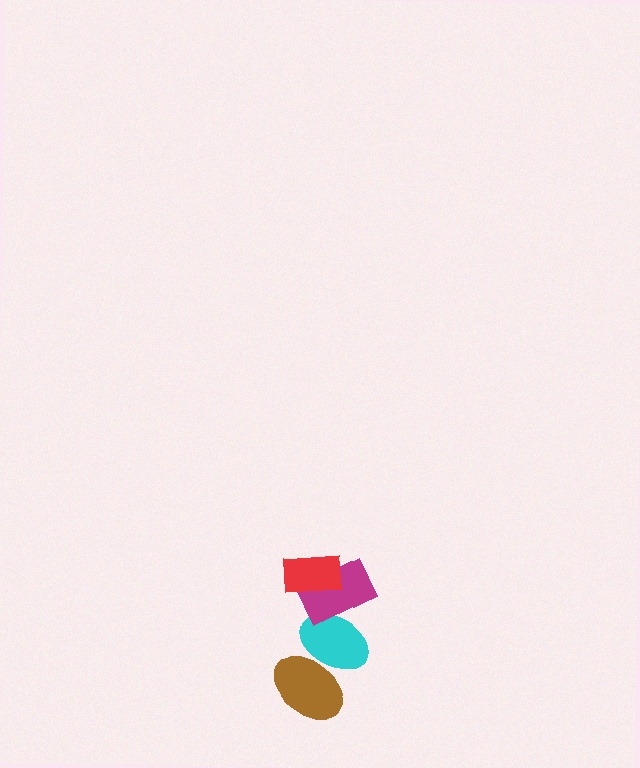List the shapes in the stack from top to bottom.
From top to bottom: the red rectangle, the magenta rectangle, the cyan ellipse, the brown ellipse.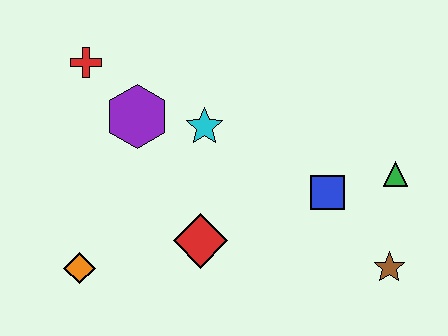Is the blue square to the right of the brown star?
No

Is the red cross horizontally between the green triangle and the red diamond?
No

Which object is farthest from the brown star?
The red cross is farthest from the brown star.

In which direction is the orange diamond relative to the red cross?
The orange diamond is below the red cross.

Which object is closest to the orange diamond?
The red diamond is closest to the orange diamond.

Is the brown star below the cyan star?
Yes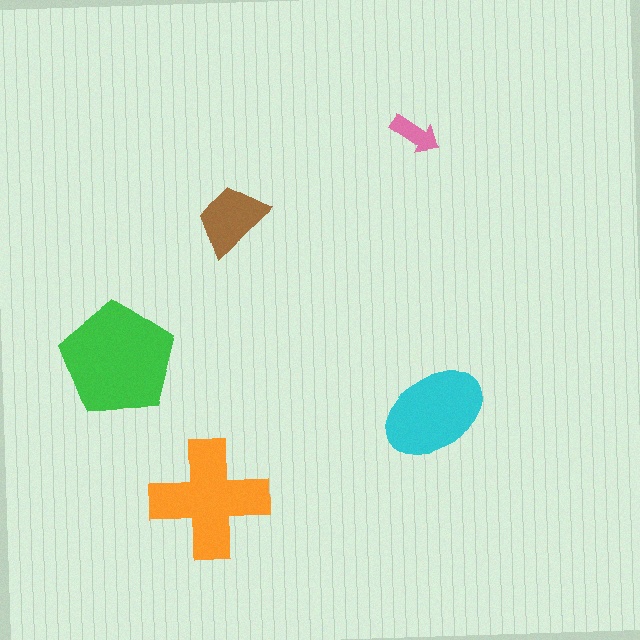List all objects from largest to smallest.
The green pentagon, the orange cross, the cyan ellipse, the brown trapezoid, the pink arrow.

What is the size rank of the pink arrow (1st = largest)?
5th.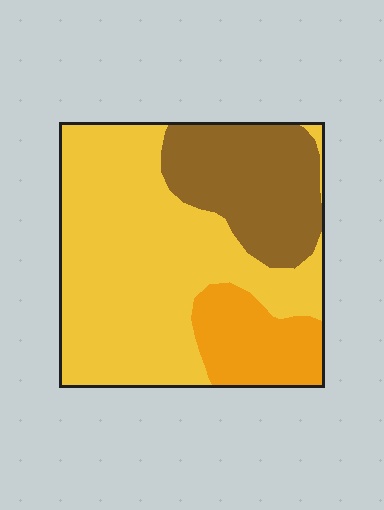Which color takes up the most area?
Yellow, at roughly 60%.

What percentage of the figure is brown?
Brown covers roughly 25% of the figure.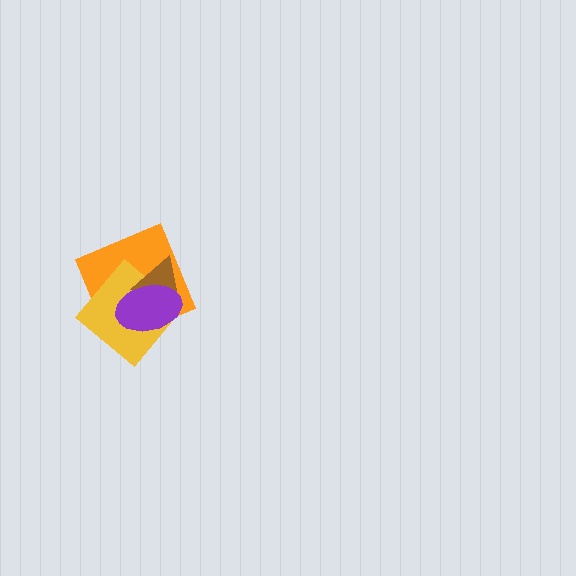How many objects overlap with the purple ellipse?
3 objects overlap with the purple ellipse.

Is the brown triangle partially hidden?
Yes, it is partially covered by another shape.